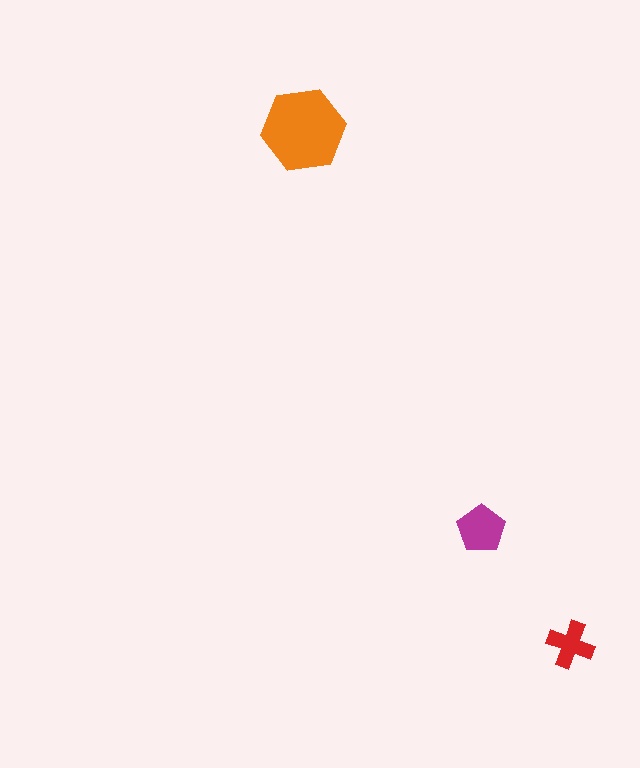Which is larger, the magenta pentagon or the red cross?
The magenta pentagon.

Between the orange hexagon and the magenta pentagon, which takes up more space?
The orange hexagon.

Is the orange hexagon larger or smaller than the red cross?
Larger.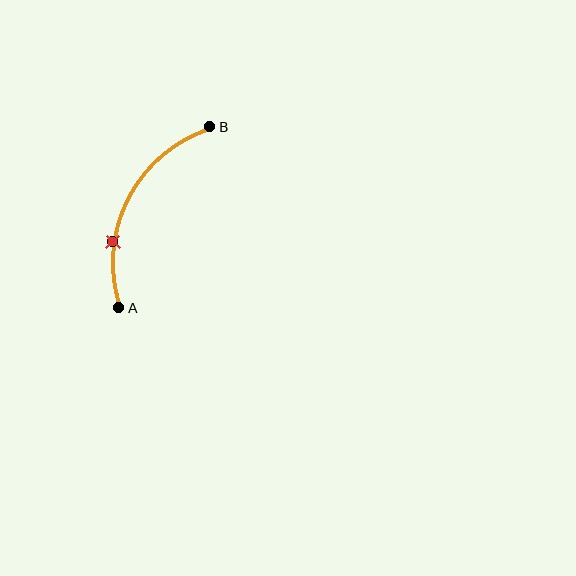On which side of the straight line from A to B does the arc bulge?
The arc bulges to the left of the straight line connecting A and B.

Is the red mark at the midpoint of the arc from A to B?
No. The red mark lies on the arc but is closer to endpoint A. The arc midpoint would be at the point on the curve equidistant along the arc from both A and B.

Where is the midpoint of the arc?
The arc midpoint is the point on the curve farthest from the straight line joining A and B. It sits to the left of that line.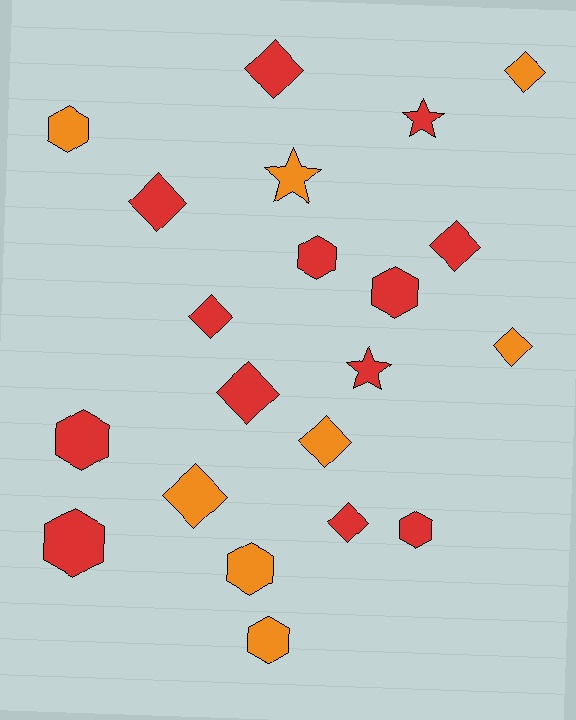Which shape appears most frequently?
Diamond, with 10 objects.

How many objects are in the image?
There are 21 objects.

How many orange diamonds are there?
There are 4 orange diamonds.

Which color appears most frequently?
Red, with 13 objects.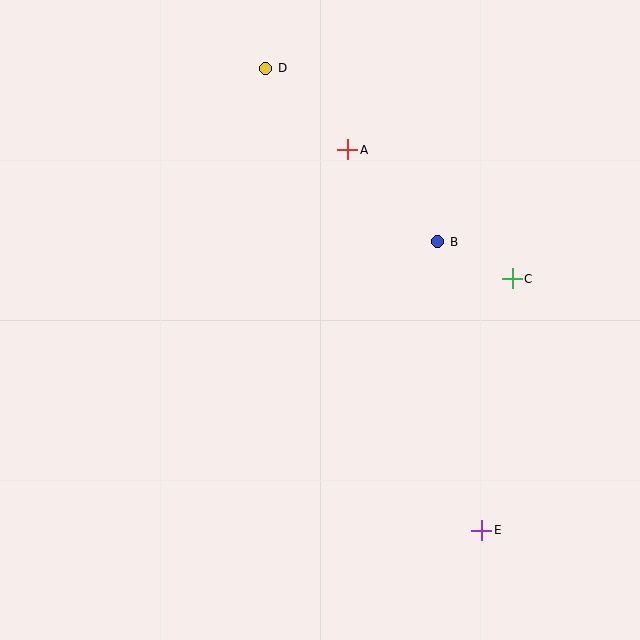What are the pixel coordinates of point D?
Point D is at (265, 68).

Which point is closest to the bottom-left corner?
Point E is closest to the bottom-left corner.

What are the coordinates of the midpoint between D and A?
The midpoint between D and A is at (307, 109).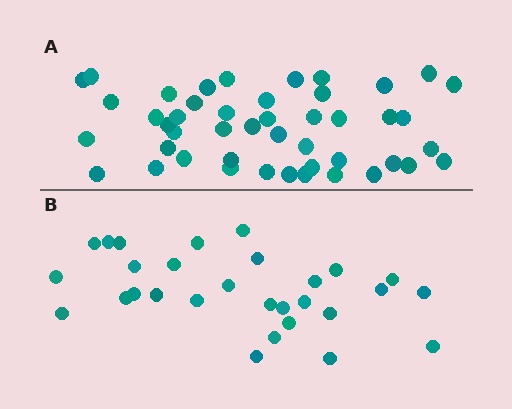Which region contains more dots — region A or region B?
Region A (the top region) has more dots.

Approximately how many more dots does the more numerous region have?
Region A has approximately 15 more dots than region B.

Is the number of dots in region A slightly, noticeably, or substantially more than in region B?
Region A has substantially more. The ratio is roughly 1.6 to 1.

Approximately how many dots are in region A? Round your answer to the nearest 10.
About 50 dots. (The exact count is 46, which rounds to 50.)